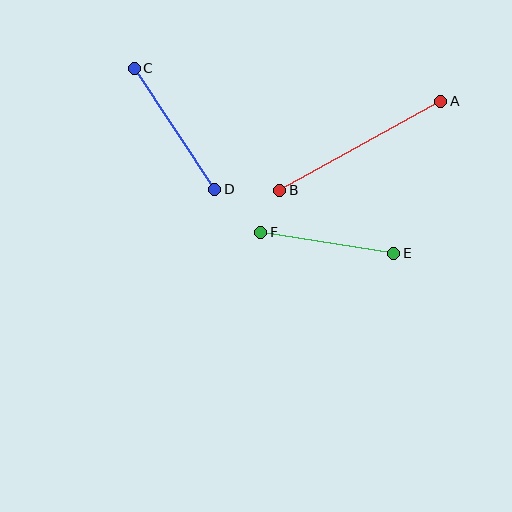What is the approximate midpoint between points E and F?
The midpoint is at approximately (327, 243) pixels.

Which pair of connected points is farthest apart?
Points A and B are farthest apart.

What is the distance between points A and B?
The distance is approximately 184 pixels.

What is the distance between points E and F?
The distance is approximately 135 pixels.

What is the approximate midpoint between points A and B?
The midpoint is at approximately (360, 146) pixels.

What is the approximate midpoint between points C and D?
The midpoint is at approximately (175, 129) pixels.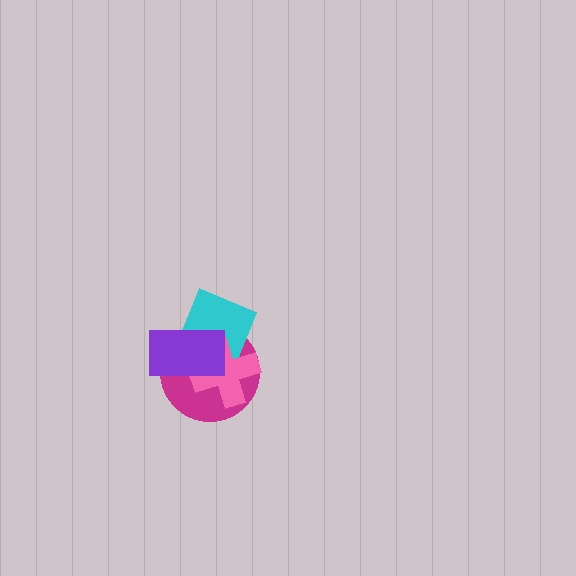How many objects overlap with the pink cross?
3 objects overlap with the pink cross.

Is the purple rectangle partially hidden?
No, no other shape covers it.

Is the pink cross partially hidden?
Yes, it is partially covered by another shape.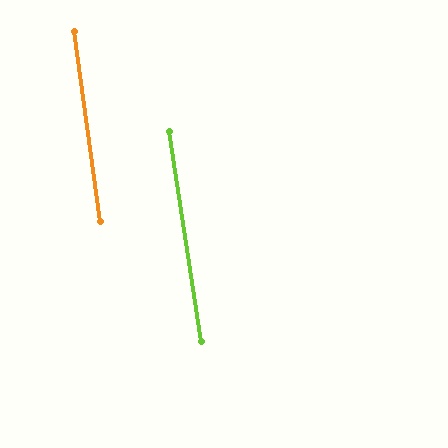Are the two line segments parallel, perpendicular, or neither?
Parallel — their directions differ by only 0.9°.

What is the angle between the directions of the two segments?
Approximately 1 degree.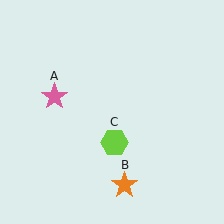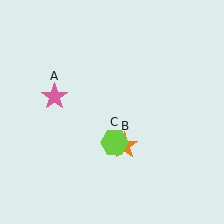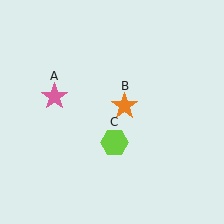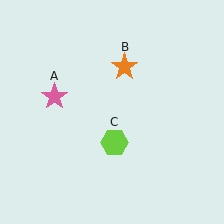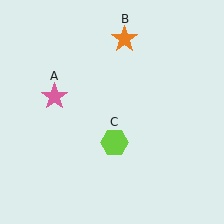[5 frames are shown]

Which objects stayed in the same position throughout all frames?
Pink star (object A) and lime hexagon (object C) remained stationary.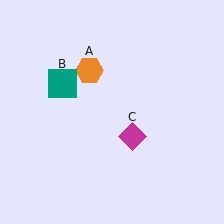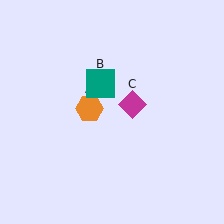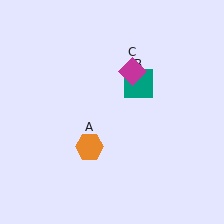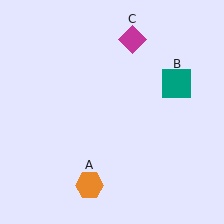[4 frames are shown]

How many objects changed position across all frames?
3 objects changed position: orange hexagon (object A), teal square (object B), magenta diamond (object C).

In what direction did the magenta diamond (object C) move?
The magenta diamond (object C) moved up.